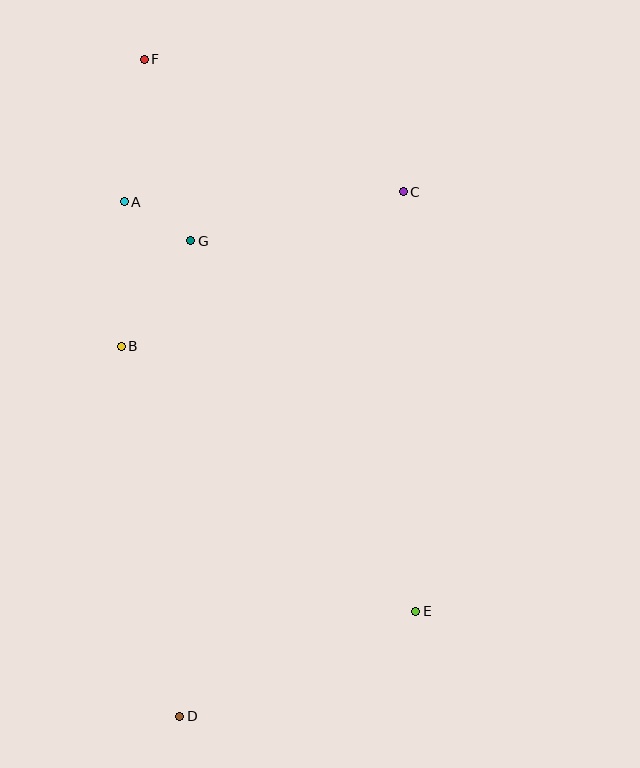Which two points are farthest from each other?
Points D and F are farthest from each other.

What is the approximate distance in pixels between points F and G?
The distance between F and G is approximately 187 pixels.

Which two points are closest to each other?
Points A and G are closest to each other.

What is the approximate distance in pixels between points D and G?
The distance between D and G is approximately 476 pixels.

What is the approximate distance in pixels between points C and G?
The distance between C and G is approximately 218 pixels.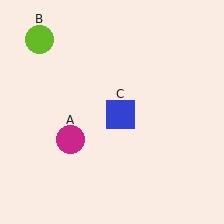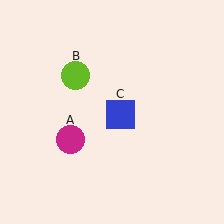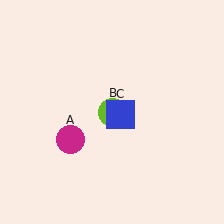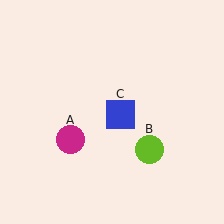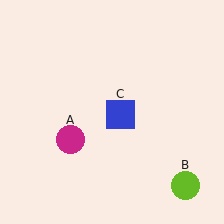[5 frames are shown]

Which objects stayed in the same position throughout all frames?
Magenta circle (object A) and blue square (object C) remained stationary.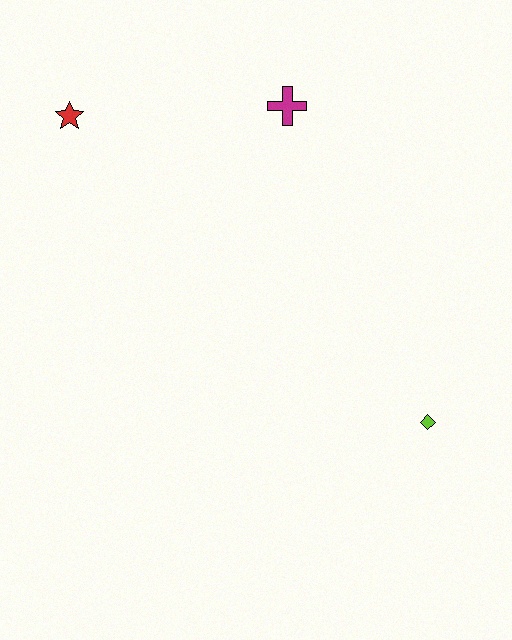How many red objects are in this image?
There is 1 red object.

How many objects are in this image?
There are 3 objects.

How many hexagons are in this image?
There are no hexagons.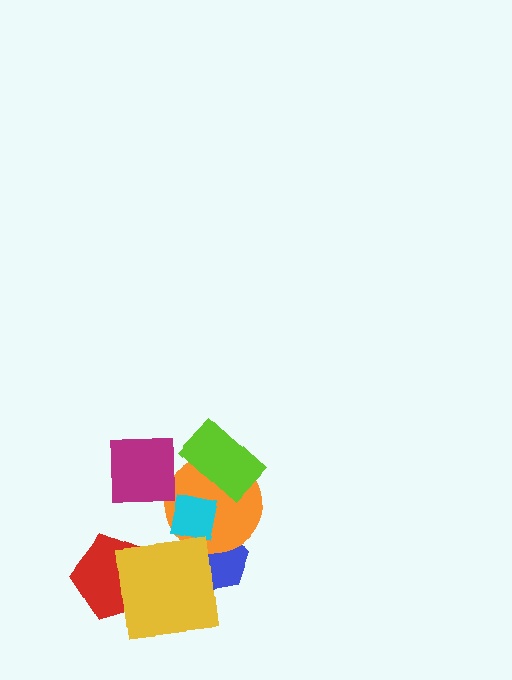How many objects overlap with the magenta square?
0 objects overlap with the magenta square.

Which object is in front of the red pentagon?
The yellow square is in front of the red pentagon.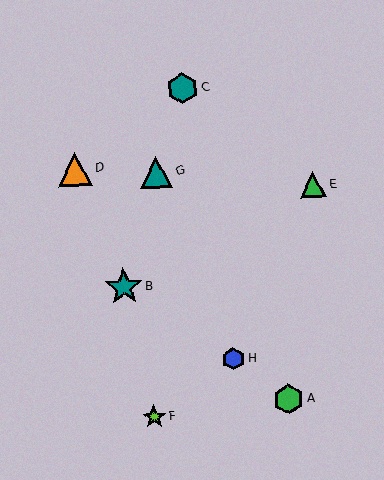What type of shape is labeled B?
Shape B is a teal star.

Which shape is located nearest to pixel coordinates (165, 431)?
The lime star (labeled F) at (154, 417) is nearest to that location.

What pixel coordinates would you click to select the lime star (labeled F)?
Click at (154, 417) to select the lime star F.